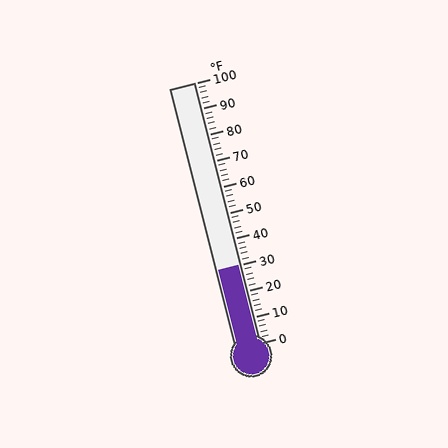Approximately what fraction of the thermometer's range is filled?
The thermometer is filled to approximately 30% of its range.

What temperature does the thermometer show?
The thermometer shows approximately 30°F.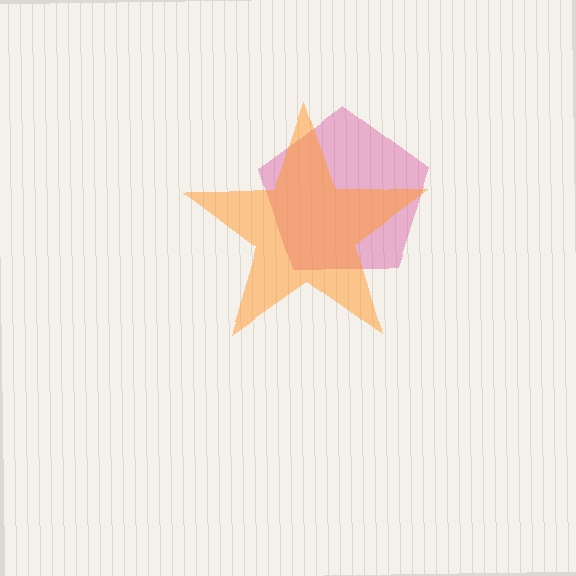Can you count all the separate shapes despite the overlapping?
Yes, there are 2 separate shapes.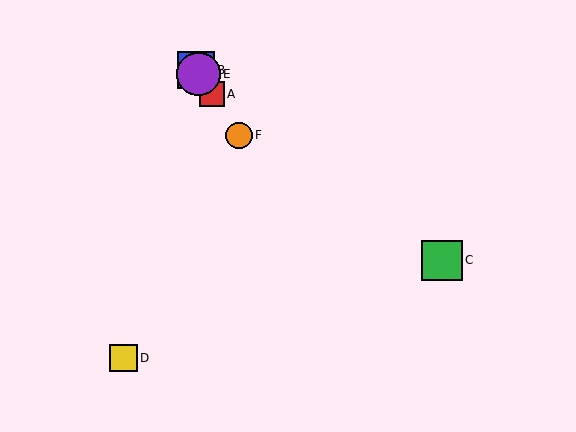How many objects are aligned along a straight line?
4 objects (A, B, E, F) are aligned along a straight line.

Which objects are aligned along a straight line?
Objects A, B, E, F are aligned along a straight line.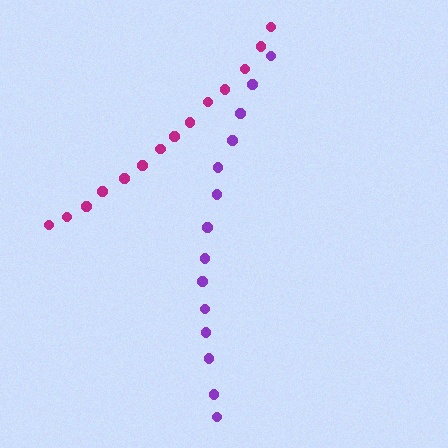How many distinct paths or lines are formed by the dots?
There are 2 distinct paths.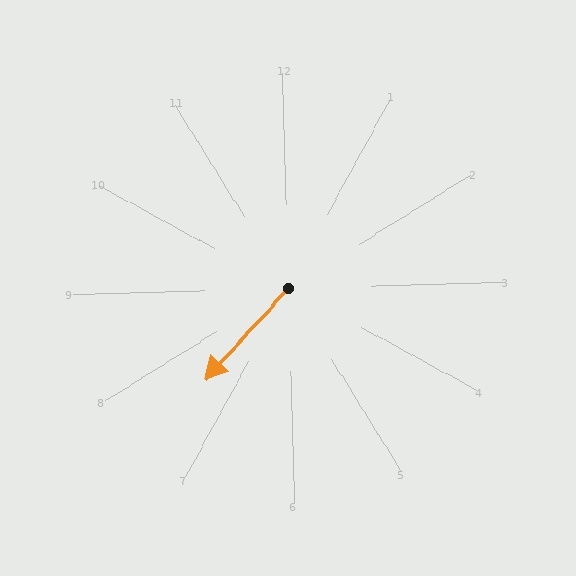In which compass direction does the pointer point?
Southwest.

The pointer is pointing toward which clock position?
Roughly 7 o'clock.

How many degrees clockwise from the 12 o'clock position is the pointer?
Approximately 224 degrees.